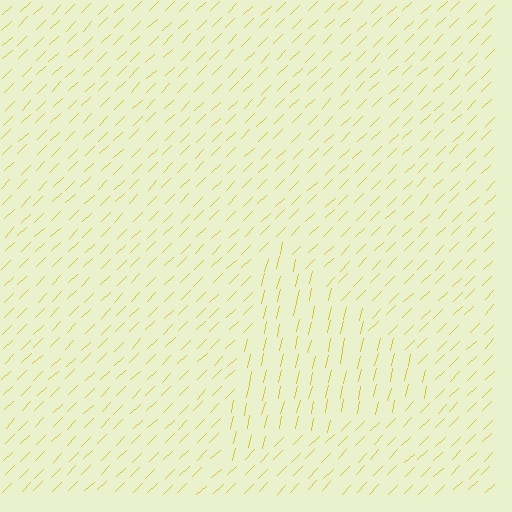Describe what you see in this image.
The image is filled with small yellow line segments. A triangle region in the image has lines oriented differently from the surrounding lines, creating a visible texture boundary.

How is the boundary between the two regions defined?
The boundary is defined purely by a change in line orientation (approximately 33 degrees difference). All lines are the same color and thickness.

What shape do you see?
I see a triangle.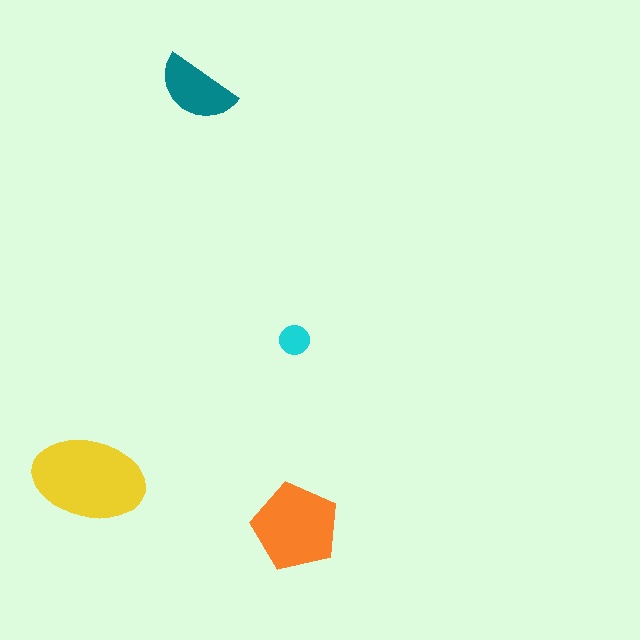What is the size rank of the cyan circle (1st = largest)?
4th.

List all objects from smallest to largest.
The cyan circle, the teal semicircle, the orange pentagon, the yellow ellipse.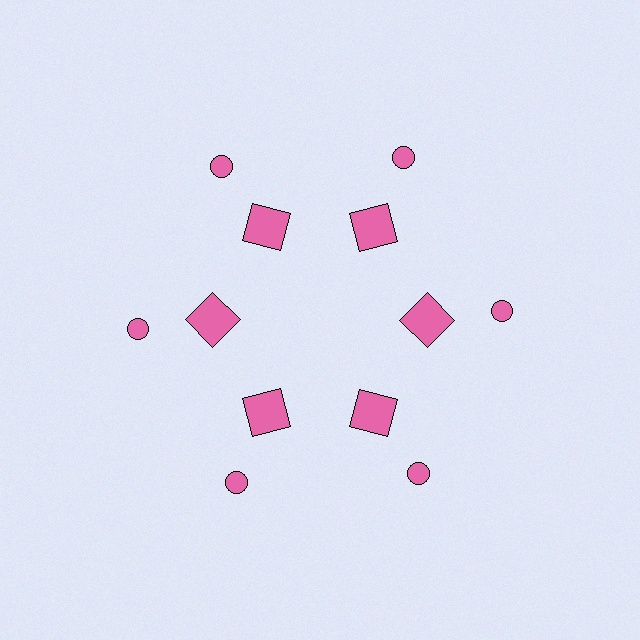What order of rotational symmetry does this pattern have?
This pattern has 6-fold rotational symmetry.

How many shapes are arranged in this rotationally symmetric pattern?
There are 12 shapes, arranged in 6 groups of 2.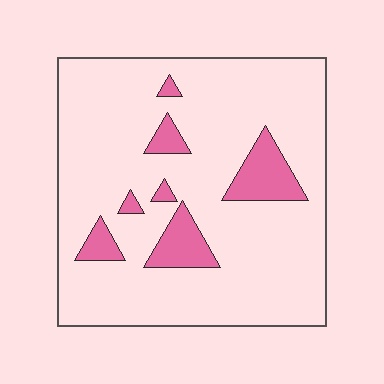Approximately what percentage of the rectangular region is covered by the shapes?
Approximately 15%.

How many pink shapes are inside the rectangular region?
7.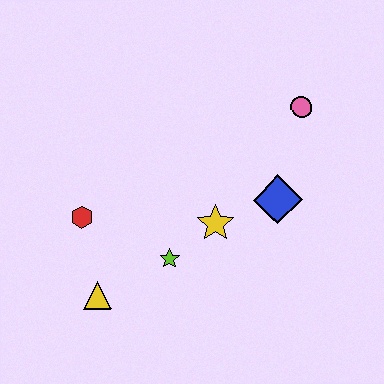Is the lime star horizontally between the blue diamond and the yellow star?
No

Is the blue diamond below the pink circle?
Yes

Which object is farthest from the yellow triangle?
The pink circle is farthest from the yellow triangle.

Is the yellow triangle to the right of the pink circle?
No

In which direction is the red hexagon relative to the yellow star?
The red hexagon is to the left of the yellow star.